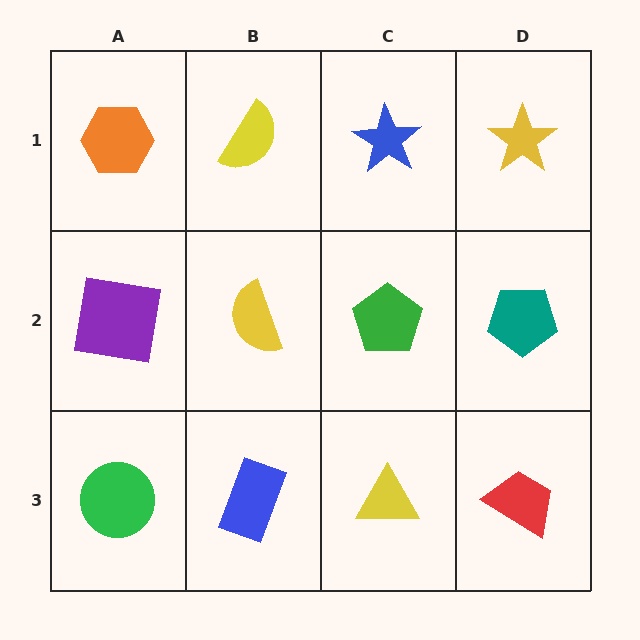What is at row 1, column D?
A yellow star.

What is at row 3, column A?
A green circle.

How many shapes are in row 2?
4 shapes.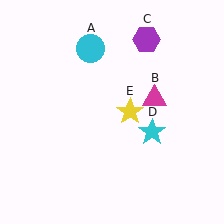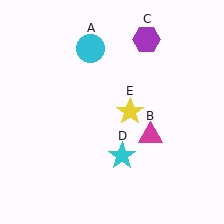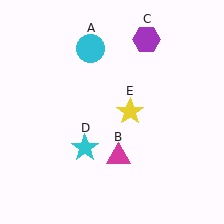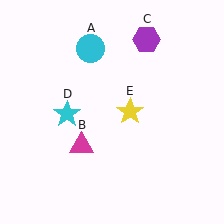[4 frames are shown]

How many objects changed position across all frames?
2 objects changed position: magenta triangle (object B), cyan star (object D).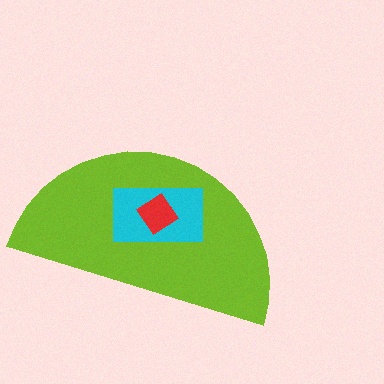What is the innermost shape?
The red diamond.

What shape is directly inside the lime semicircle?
The cyan rectangle.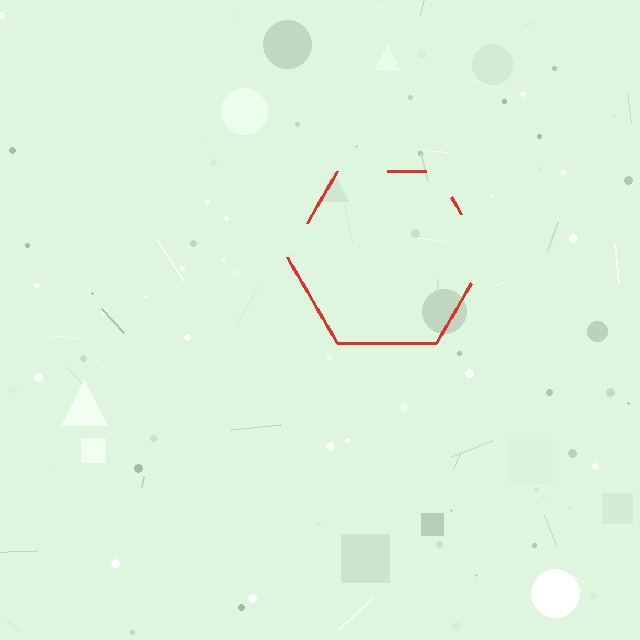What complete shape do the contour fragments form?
The contour fragments form a hexagon.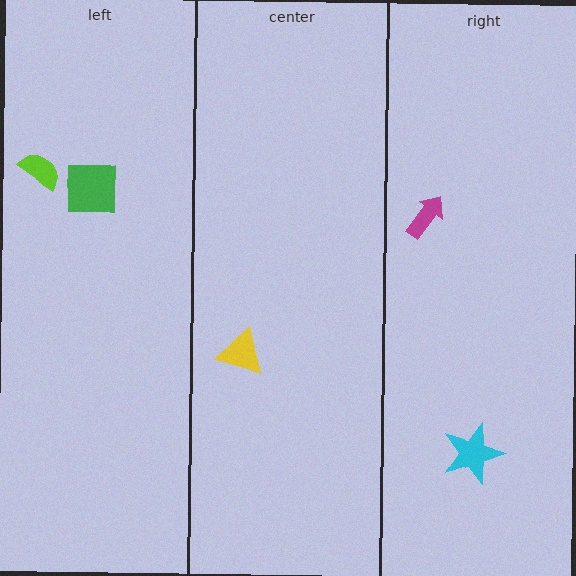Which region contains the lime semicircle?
The left region.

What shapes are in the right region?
The cyan star, the magenta arrow.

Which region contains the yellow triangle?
The center region.